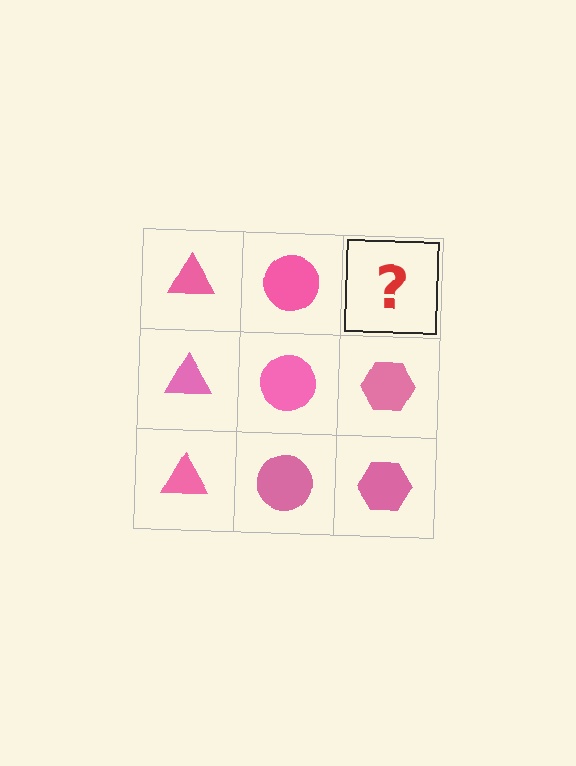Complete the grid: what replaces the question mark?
The question mark should be replaced with a pink hexagon.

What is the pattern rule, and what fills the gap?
The rule is that each column has a consistent shape. The gap should be filled with a pink hexagon.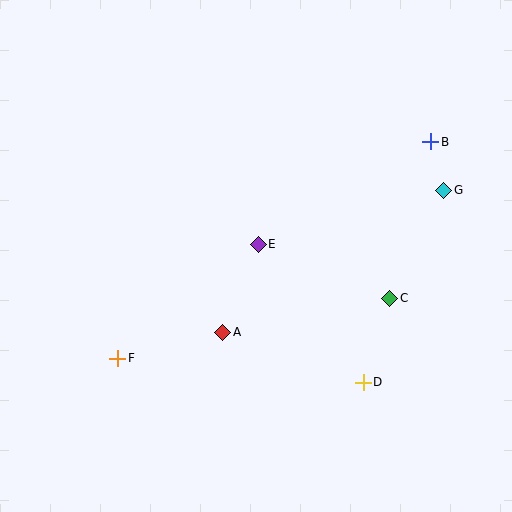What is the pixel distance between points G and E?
The distance between G and E is 193 pixels.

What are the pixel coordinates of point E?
Point E is at (258, 244).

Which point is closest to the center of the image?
Point E at (258, 244) is closest to the center.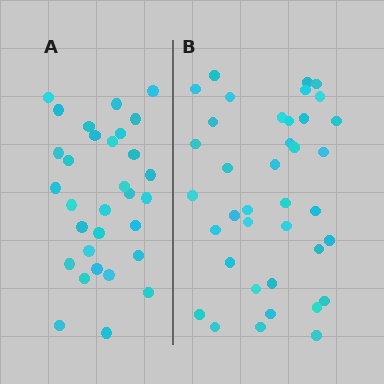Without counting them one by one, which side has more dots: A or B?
Region B (the right region) has more dots.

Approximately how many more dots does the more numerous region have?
Region B has roughly 8 or so more dots than region A.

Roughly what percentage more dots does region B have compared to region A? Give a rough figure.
About 25% more.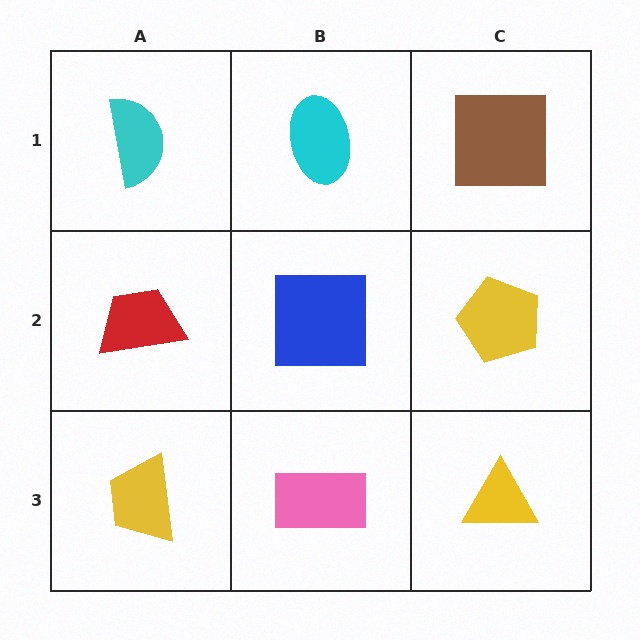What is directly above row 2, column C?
A brown square.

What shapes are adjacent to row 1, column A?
A red trapezoid (row 2, column A), a cyan ellipse (row 1, column B).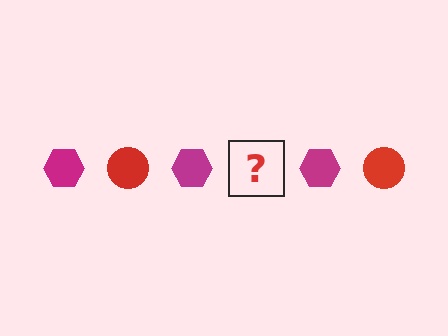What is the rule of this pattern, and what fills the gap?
The rule is that the pattern alternates between magenta hexagon and red circle. The gap should be filled with a red circle.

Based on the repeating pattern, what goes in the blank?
The blank should be a red circle.